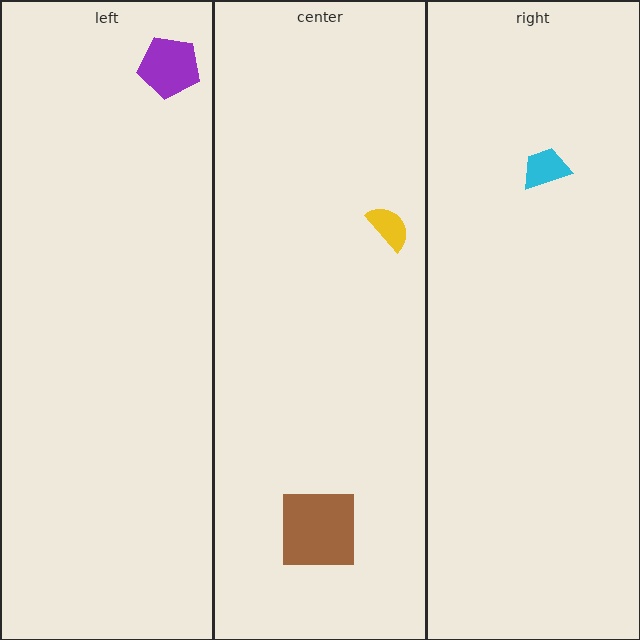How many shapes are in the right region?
1.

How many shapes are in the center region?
2.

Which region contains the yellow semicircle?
The center region.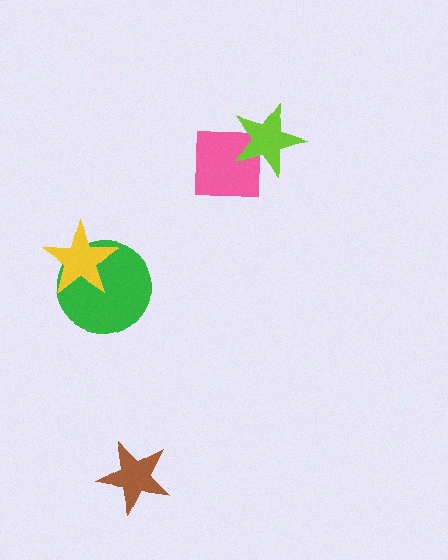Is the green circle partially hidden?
Yes, it is partially covered by another shape.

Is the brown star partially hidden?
No, no other shape covers it.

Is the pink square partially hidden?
Yes, it is partially covered by another shape.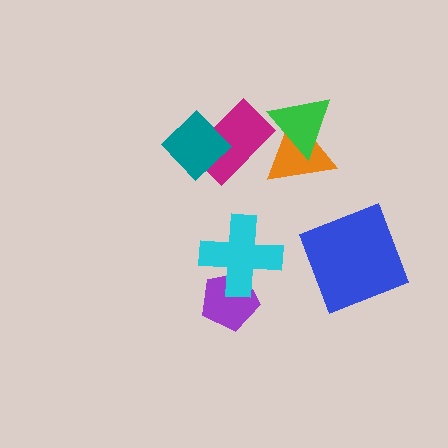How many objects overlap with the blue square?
0 objects overlap with the blue square.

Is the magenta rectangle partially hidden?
Yes, it is partially covered by another shape.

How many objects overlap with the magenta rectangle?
2 objects overlap with the magenta rectangle.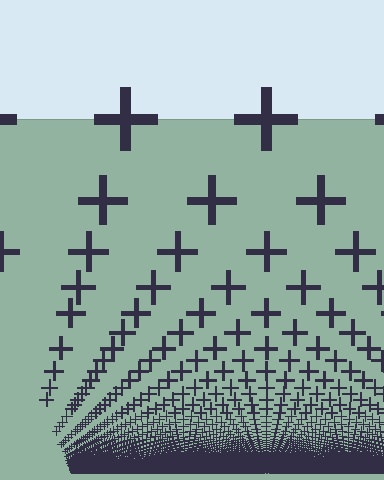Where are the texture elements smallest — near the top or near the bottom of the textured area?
Near the bottom.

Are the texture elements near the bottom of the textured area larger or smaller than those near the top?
Smaller. The gradient is inverted — elements near the bottom are smaller and denser.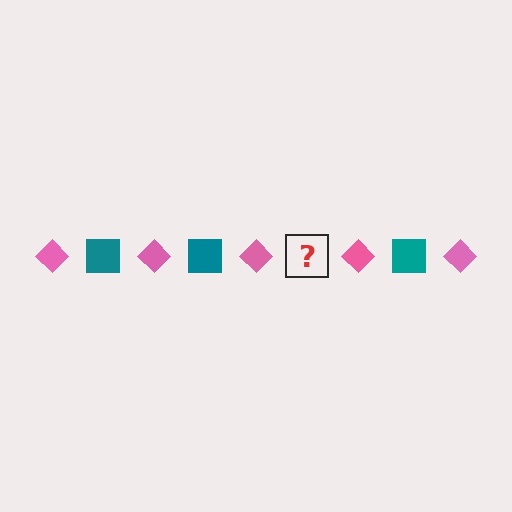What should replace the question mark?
The question mark should be replaced with a teal square.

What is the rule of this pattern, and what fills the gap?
The rule is that the pattern alternates between pink diamond and teal square. The gap should be filled with a teal square.